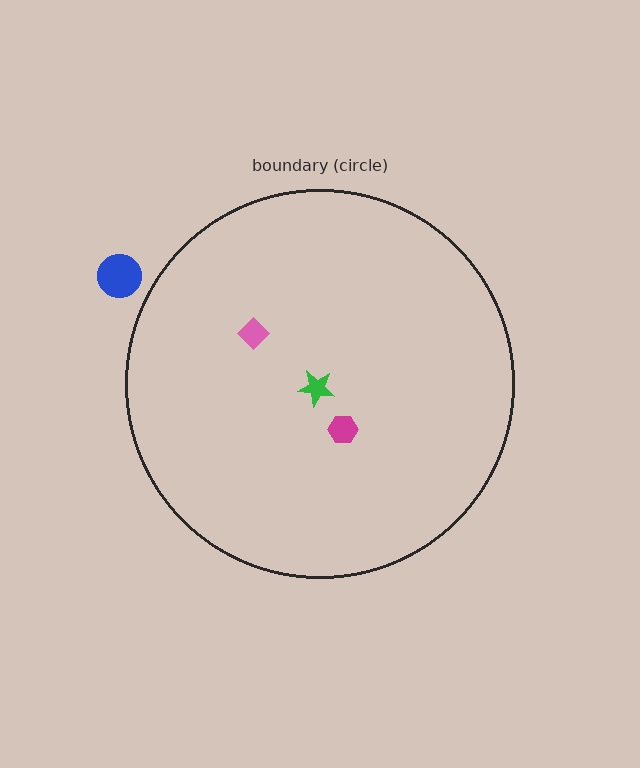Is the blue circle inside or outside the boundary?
Outside.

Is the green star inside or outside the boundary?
Inside.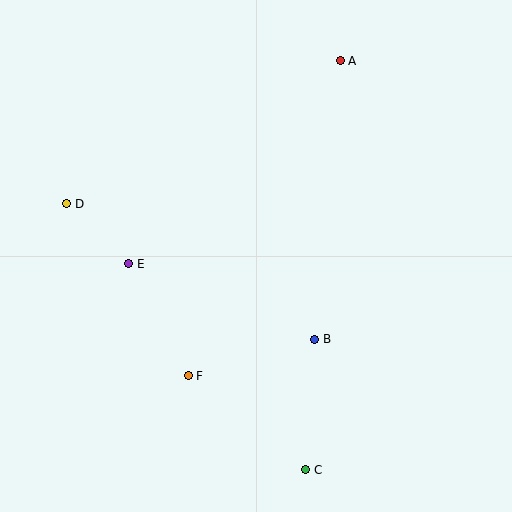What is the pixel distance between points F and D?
The distance between F and D is 211 pixels.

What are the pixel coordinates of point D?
Point D is at (67, 204).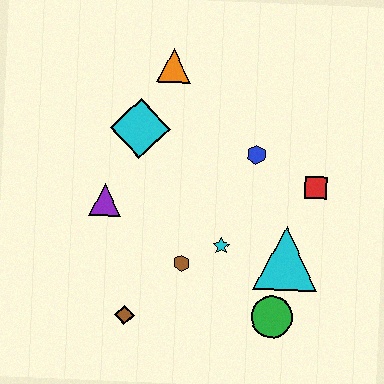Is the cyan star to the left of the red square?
Yes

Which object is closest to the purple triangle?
The cyan diamond is closest to the purple triangle.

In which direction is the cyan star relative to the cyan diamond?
The cyan star is below the cyan diamond.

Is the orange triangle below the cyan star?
No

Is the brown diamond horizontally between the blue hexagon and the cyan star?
No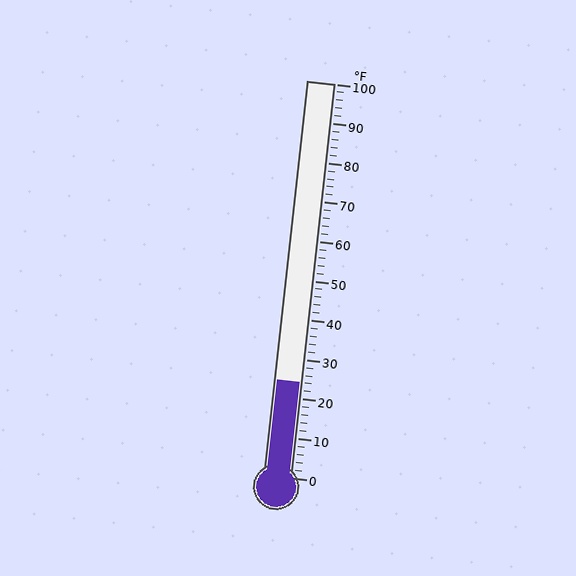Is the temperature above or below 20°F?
The temperature is above 20°F.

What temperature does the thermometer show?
The thermometer shows approximately 24°F.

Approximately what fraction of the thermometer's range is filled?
The thermometer is filled to approximately 25% of its range.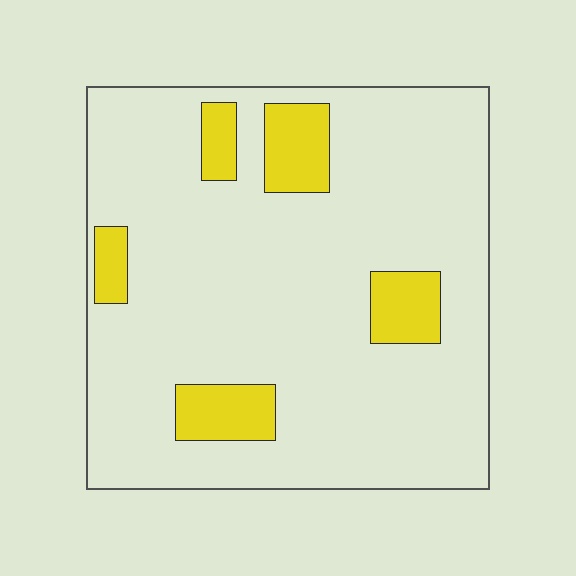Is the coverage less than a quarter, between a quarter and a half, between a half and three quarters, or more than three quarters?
Less than a quarter.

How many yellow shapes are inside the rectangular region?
5.